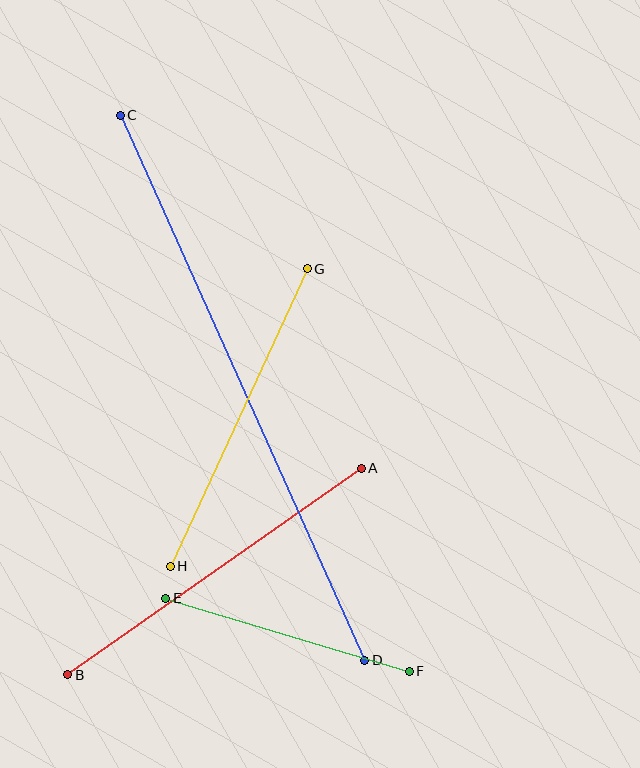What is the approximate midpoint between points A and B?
The midpoint is at approximately (214, 572) pixels.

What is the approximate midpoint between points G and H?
The midpoint is at approximately (239, 418) pixels.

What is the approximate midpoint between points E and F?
The midpoint is at approximately (287, 635) pixels.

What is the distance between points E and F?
The distance is approximately 255 pixels.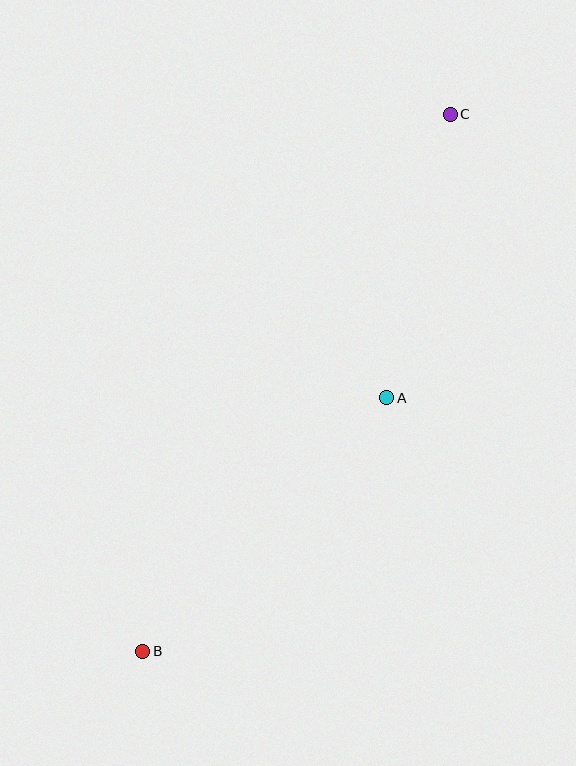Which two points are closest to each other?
Points A and C are closest to each other.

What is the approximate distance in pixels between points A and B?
The distance between A and B is approximately 352 pixels.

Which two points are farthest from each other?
Points B and C are farthest from each other.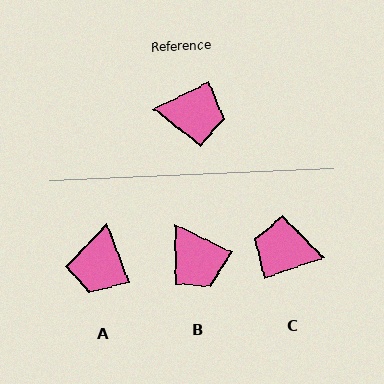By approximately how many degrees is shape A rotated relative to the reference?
Approximately 95 degrees clockwise.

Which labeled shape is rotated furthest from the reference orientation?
C, about 172 degrees away.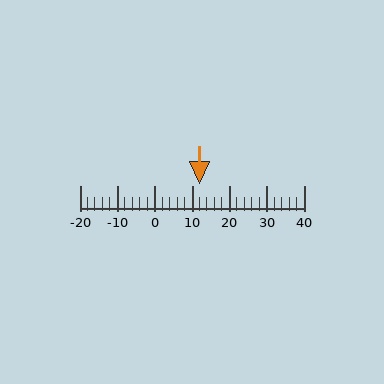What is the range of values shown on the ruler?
The ruler shows values from -20 to 40.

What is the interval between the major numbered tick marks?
The major tick marks are spaced 10 units apart.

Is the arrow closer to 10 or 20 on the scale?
The arrow is closer to 10.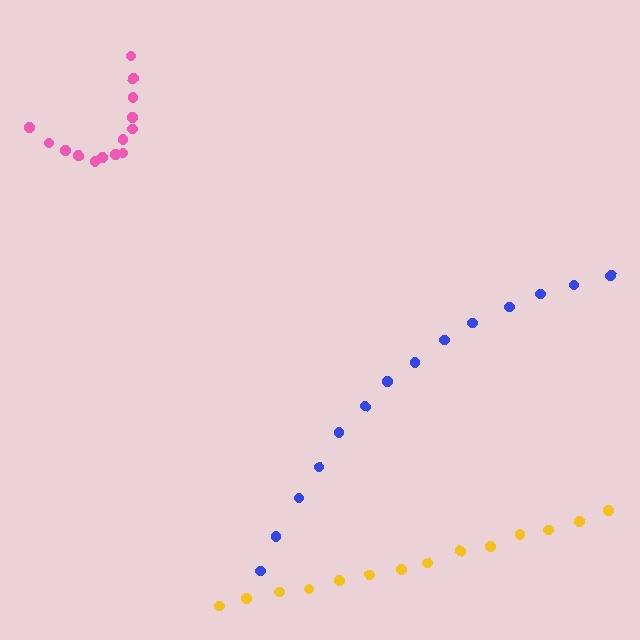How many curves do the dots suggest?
There are 3 distinct paths.